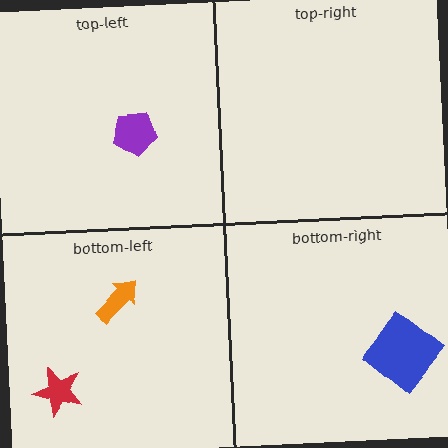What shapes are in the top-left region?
The purple pentagon.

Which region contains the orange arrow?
The bottom-left region.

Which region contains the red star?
The bottom-left region.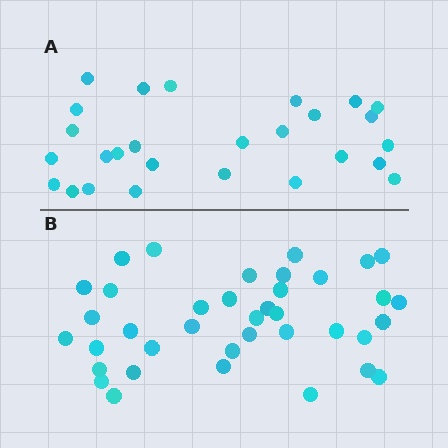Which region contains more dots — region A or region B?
Region B (the bottom region) has more dots.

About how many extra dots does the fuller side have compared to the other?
Region B has roughly 12 or so more dots than region A.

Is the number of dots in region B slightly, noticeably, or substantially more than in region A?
Region B has noticeably more, but not dramatically so. The ratio is roughly 1.4 to 1.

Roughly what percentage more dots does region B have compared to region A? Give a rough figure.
About 40% more.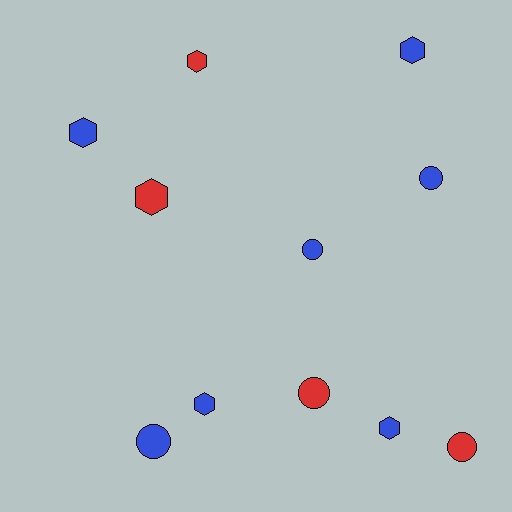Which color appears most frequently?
Blue, with 7 objects.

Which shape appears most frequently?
Hexagon, with 6 objects.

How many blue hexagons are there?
There are 4 blue hexagons.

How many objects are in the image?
There are 11 objects.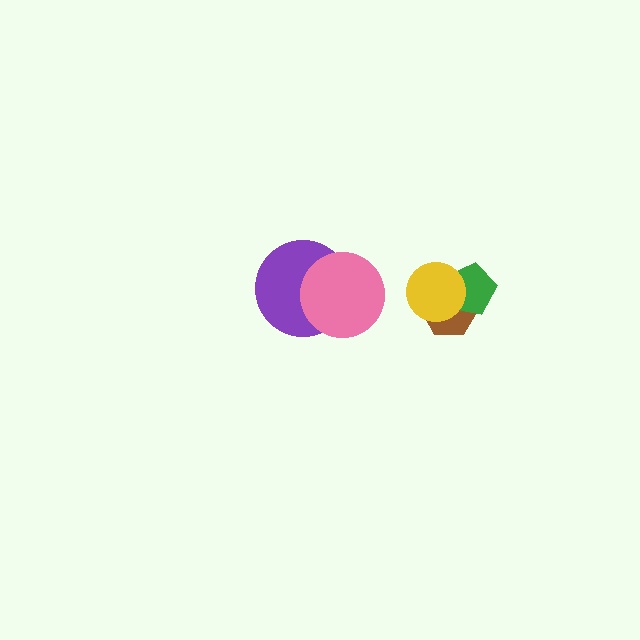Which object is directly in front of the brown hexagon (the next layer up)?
The green pentagon is directly in front of the brown hexagon.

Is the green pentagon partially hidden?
Yes, it is partially covered by another shape.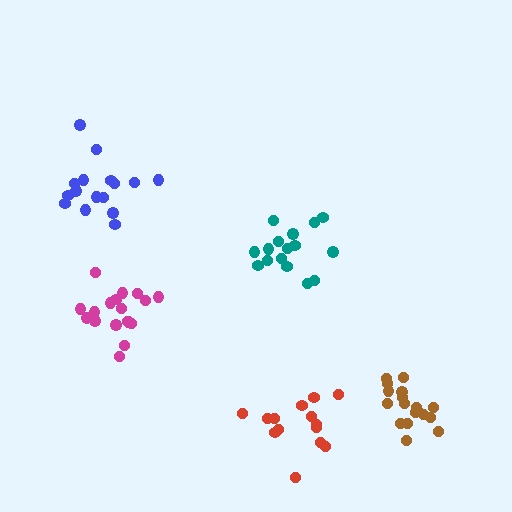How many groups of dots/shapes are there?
There are 5 groups.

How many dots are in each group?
Group 1: 18 dots, Group 2: 16 dots, Group 3: 14 dots, Group 4: 16 dots, Group 5: 18 dots (82 total).